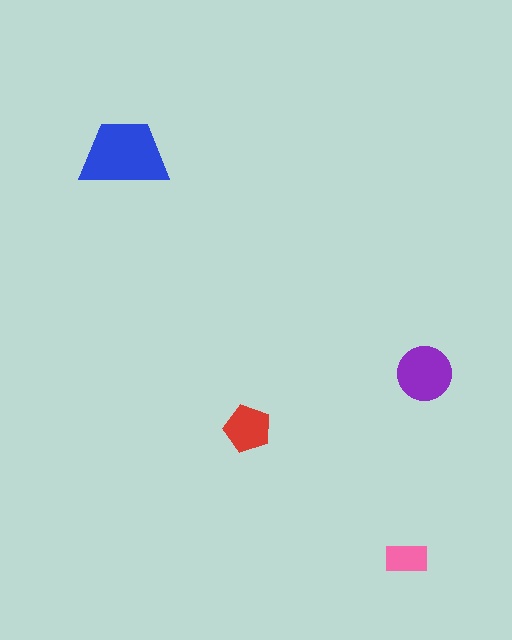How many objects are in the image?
There are 4 objects in the image.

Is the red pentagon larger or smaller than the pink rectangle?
Larger.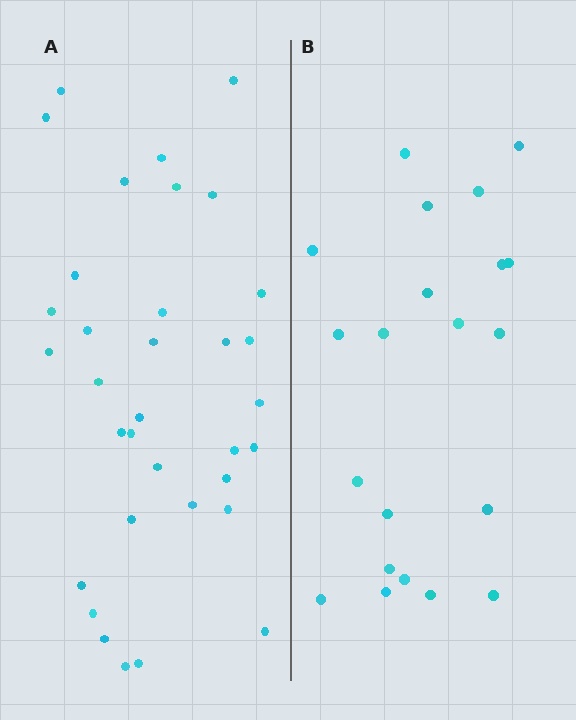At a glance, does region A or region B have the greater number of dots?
Region A (the left region) has more dots.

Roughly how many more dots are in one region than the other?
Region A has approximately 15 more dots than region B.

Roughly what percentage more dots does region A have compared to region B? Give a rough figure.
About 60% more.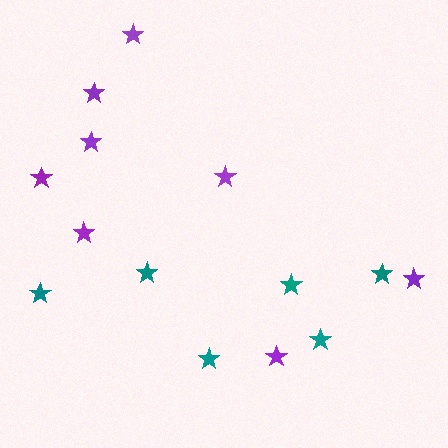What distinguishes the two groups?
There are 2 groups: one group of purple stars (8) and one group of teal stars (6).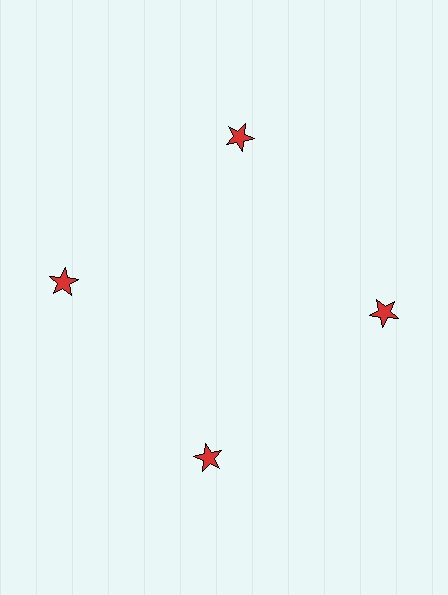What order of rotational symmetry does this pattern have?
This pattern has 4-fold rotational symmetry.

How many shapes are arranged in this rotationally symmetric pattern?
There are 4 shapes, arranged in 4 groups of 1.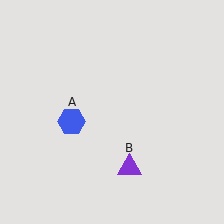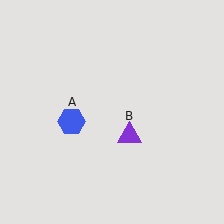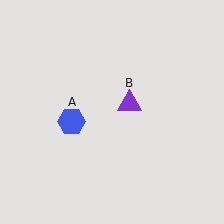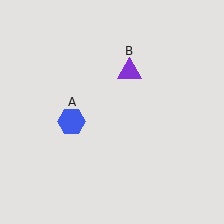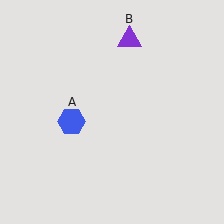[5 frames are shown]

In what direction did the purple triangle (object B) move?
The purple triangle (object B) moved up.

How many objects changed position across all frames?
1 object changed position: purple triangle (object B).